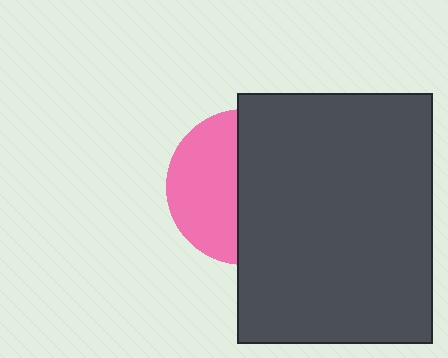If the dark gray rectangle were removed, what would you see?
You would see the complete pink circle.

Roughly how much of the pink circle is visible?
A small part of it is visible (roughly 44%).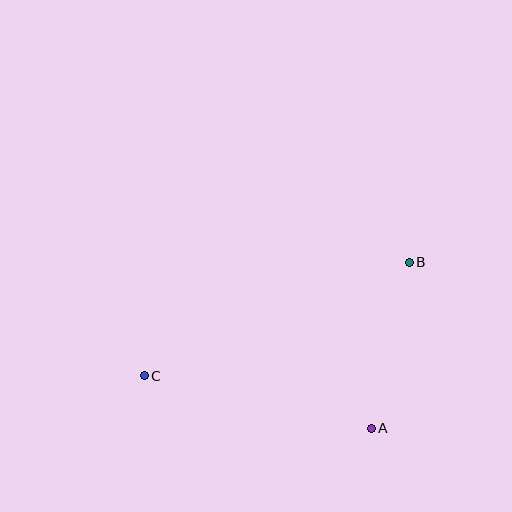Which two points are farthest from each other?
Points B and C are farthest from each other.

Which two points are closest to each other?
Points A and B are closest to each other.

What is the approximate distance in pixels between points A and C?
The distance between A and C is approximately 233 pixels.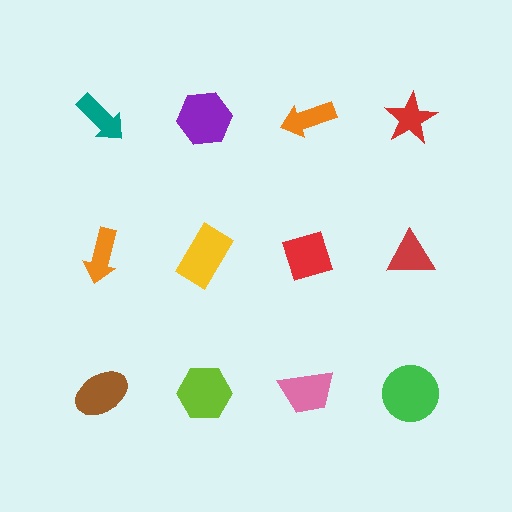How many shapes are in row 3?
4 shapes.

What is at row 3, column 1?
A brown ellipse.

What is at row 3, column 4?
A green circle.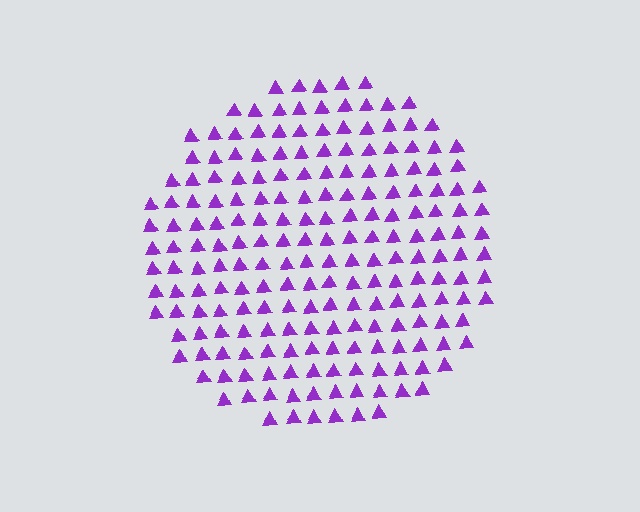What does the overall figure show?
The overall figure shows a circle.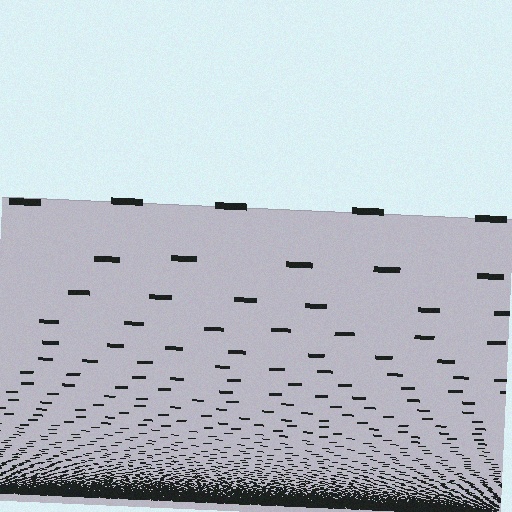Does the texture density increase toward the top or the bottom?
Density increases toward the bottom.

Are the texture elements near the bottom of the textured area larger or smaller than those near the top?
Smaller. The gradient is inverted — elements near the bottom are smaller and denser.